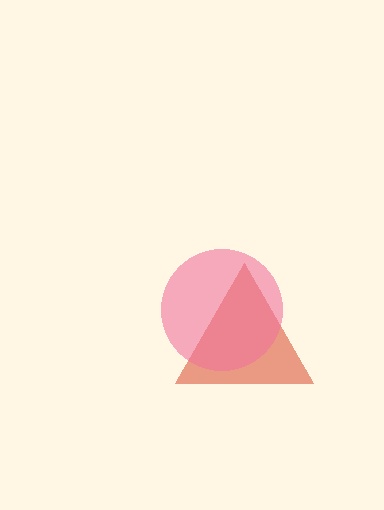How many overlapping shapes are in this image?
There are 2 overlapping shapes in the image.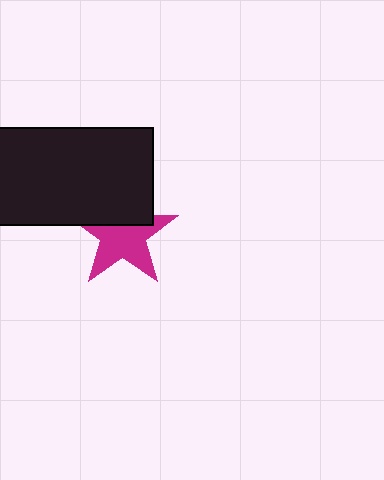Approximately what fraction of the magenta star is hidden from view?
Roughly 34% of the magenta star is hidden behind the black rectangle.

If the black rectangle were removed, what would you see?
You would see the complete magenta star.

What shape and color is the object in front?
The object in front is a black rectangle.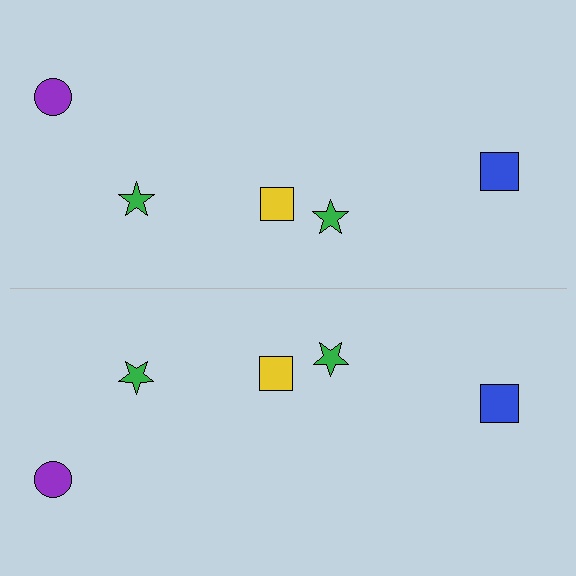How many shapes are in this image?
There are 10 shapes in this image.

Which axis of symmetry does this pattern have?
The pattern has a horizontal axis of symmetry running through the center of the image.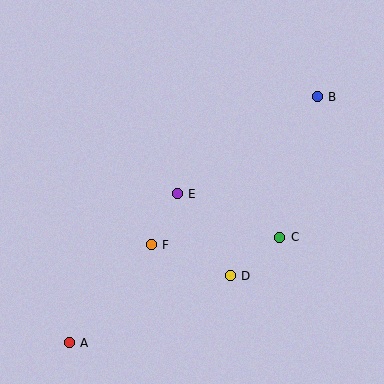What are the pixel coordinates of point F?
Point F is at (151, 245).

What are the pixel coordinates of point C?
Point C is at (280, 237).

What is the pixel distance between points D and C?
The distance between D and C is 63 pixels.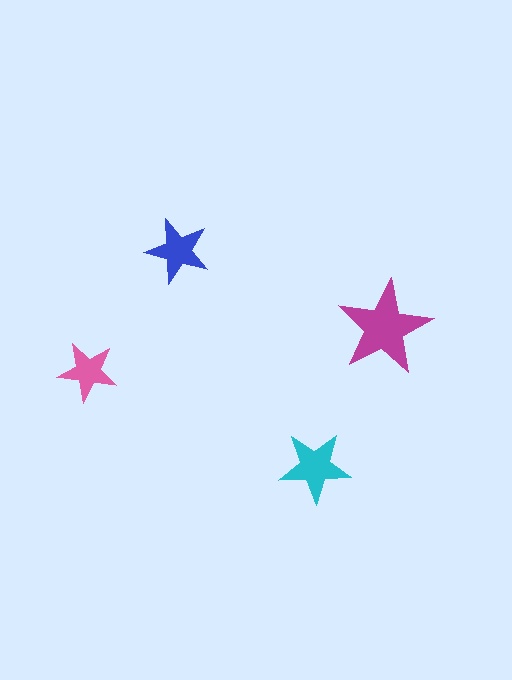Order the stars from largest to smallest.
the magenta one, the cyan one, the blue one, the pink one.